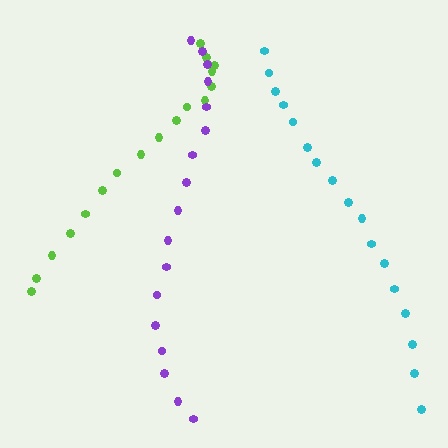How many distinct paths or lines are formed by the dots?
There are 3 distinct paths.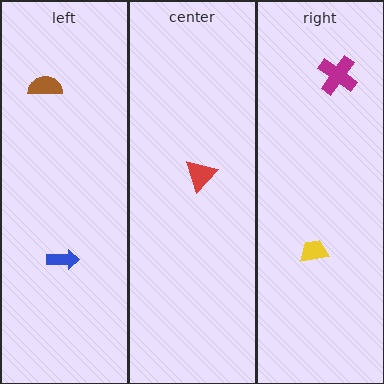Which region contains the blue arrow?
The left region.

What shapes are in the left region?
The blue arrow, the brown semicircle.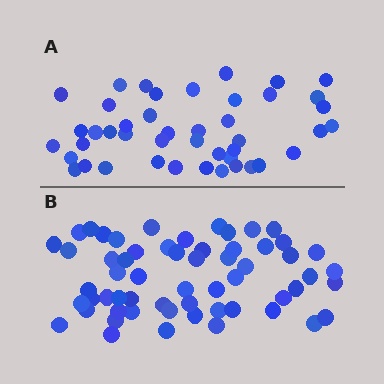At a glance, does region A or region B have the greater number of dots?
Region B (the bottom region) has more dots.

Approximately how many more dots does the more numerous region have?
Region B has approximately 15 more dots than region A.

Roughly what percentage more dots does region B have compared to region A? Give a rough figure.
About 35% more.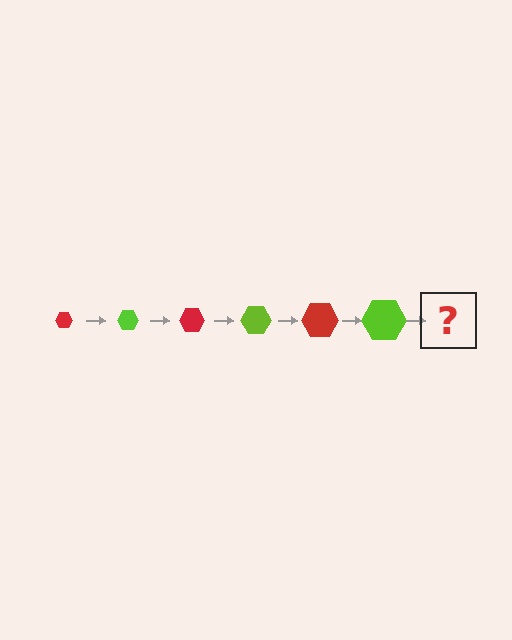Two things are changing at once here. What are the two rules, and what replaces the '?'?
The two rules are that the hexagon grows larger each step and the color cycles through red and lime. The '?' should be a red hexagon, larger than the previous one.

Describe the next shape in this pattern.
It should be a red hexagon, larger than the previous one.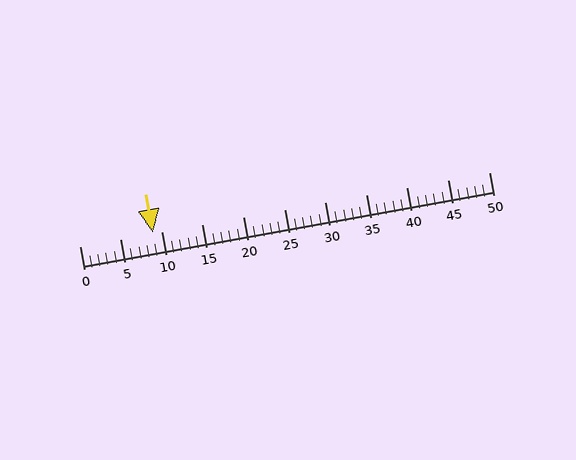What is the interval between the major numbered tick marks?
The major tick marks are spaced 5 units apart.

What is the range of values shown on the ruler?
The ruler shows values from 0 to 50.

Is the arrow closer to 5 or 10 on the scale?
The arrow is closer to 10.